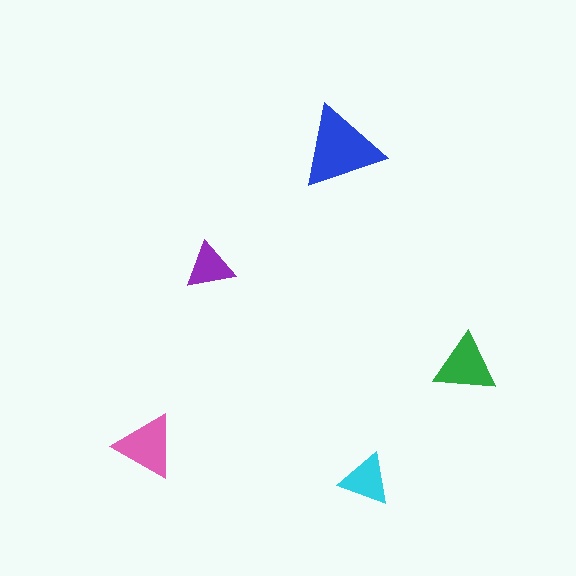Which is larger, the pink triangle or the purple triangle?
The pink one.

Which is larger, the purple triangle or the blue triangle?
The blue one.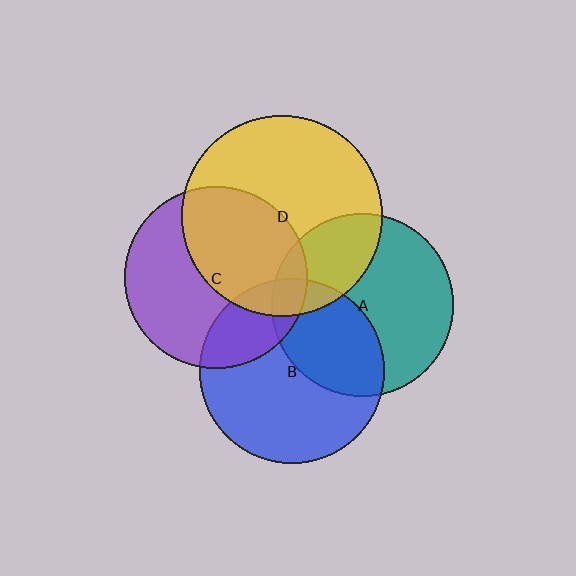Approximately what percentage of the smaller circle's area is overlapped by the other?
Approximately 30%.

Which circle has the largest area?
Circle D (yellow).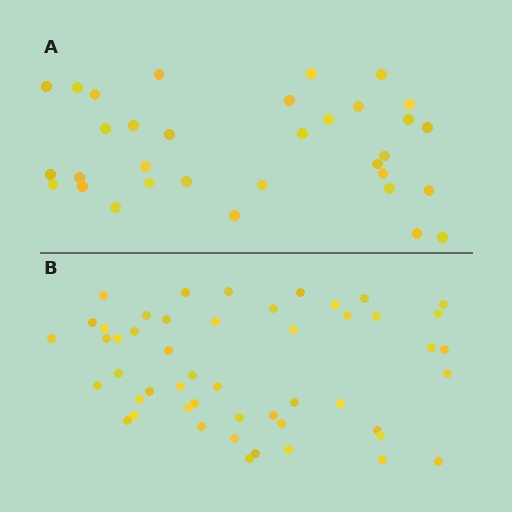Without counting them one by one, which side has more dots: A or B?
Region B (the bottom region) has more dots.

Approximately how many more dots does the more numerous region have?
Region B has approximately 15 more dots than region A.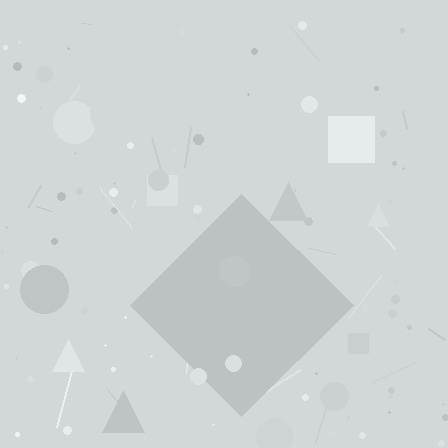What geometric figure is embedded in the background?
A diamond is embedded in the background.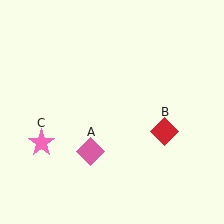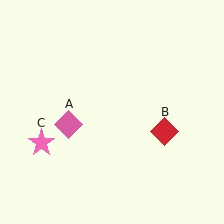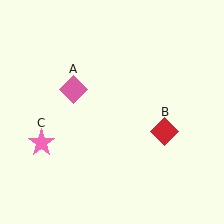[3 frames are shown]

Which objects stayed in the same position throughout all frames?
Red diamond (object B) and pink star (object C) remained stationary.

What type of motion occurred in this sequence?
The pink diamond (object A) rotated clockwise around the center of the scene.